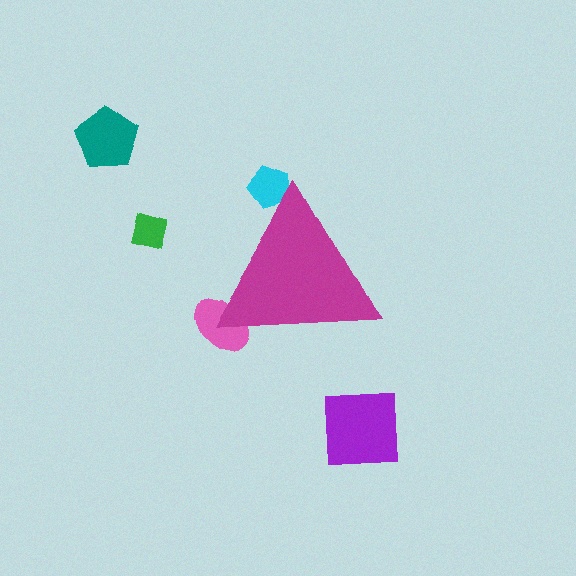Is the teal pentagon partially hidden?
No, the teal pentagon is fully visible.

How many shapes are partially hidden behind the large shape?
2 shapes are partially hidden.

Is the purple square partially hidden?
No, the purple square is fully visible.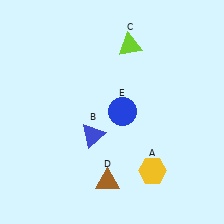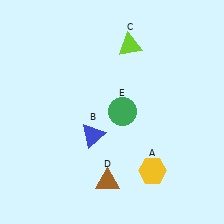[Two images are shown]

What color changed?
The circle (E) changed from blue in Image 1 to green in Image 2.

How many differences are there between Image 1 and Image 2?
There is 1 difference between the two images.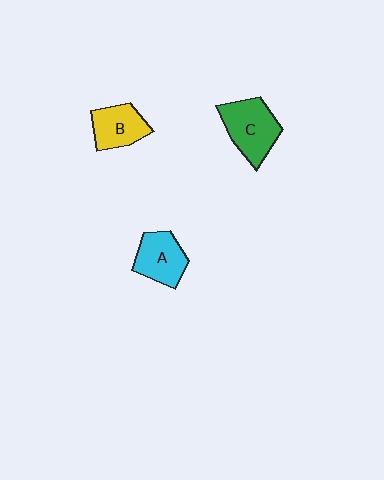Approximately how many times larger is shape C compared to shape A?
Approximately 1.2 times.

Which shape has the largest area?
Shape C (green).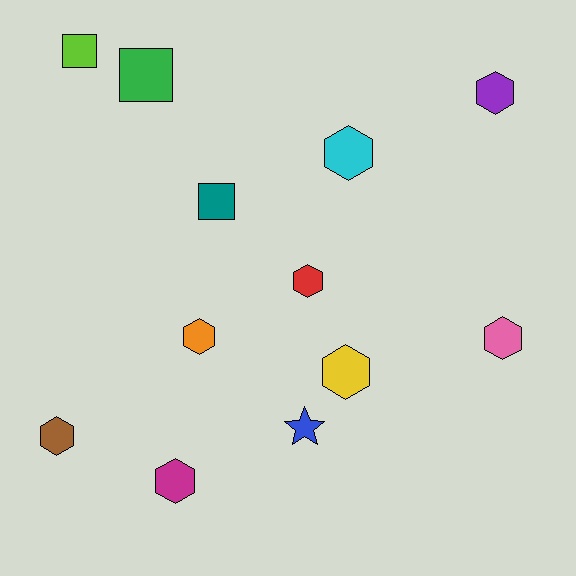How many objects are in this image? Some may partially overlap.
There are 12 objects.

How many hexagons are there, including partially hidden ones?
There are 8 hexagons.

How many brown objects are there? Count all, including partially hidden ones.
There is 1 brown object.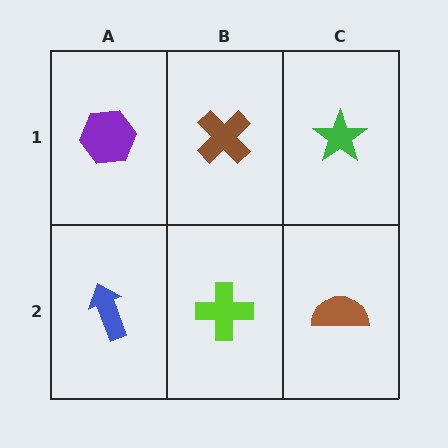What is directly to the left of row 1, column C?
A brown cross.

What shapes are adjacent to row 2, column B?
A brown cross (row 1, column B), a blue arrow (row 2, column A), a brown semicircle (row 2, column C).